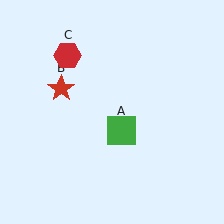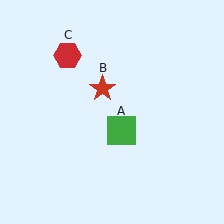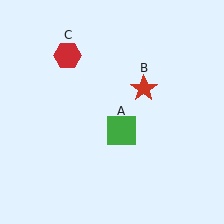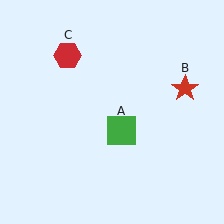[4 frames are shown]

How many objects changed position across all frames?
1 object changed position: red star (object B).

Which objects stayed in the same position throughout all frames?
Green square (object A) and red hexagon (object C) remained stationary.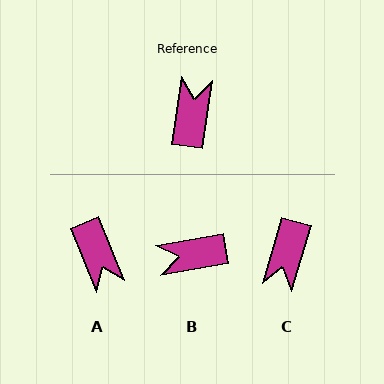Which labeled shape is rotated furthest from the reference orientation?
C, about 172 degrees away.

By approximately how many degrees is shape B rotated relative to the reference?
Approximately 109 degrees counter-clockwise.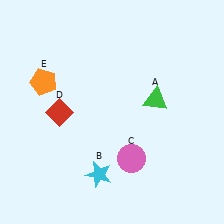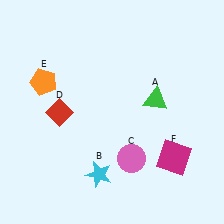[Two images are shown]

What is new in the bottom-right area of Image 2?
A magenta square (F) was added in the bottom-right area of Image 2.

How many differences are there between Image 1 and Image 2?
There is 1 difference between the two images.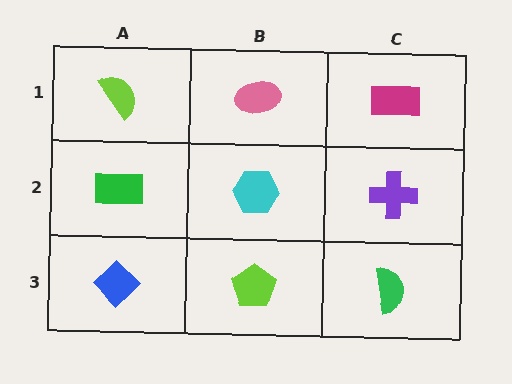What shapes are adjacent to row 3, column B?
A cyan hexagon (row 2, column B), a blue diamond (row 3, column A), a green semicircle (row 3, column C).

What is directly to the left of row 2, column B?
A green rectangle.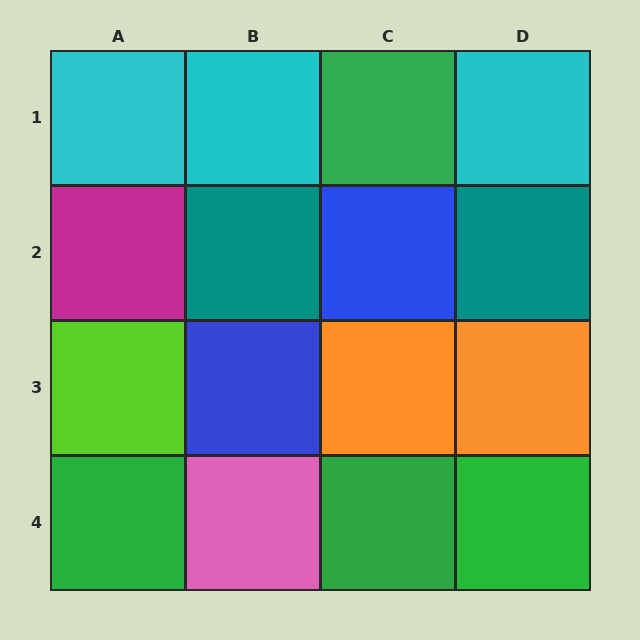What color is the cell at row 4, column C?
Green.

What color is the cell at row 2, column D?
Teal.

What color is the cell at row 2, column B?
Teal.